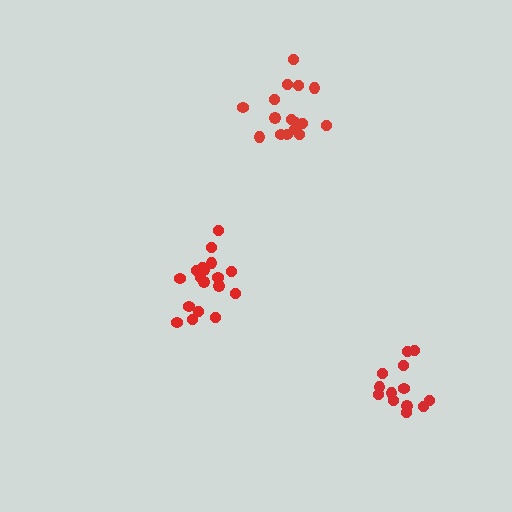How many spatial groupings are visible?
There are 3 spatial groupings.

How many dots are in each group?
Group 1: 16 dots, Group 2: 18 dots, Group 3: 13 dots (47 total).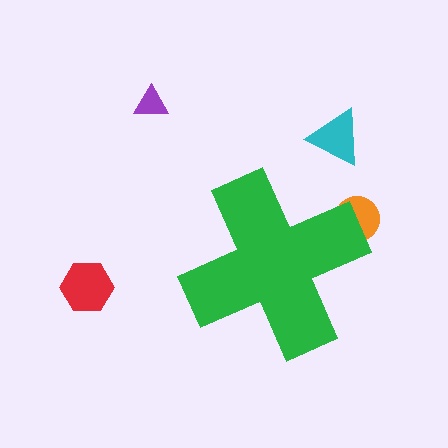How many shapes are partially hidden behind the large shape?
1 shape is partially hidden.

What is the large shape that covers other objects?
A green cross.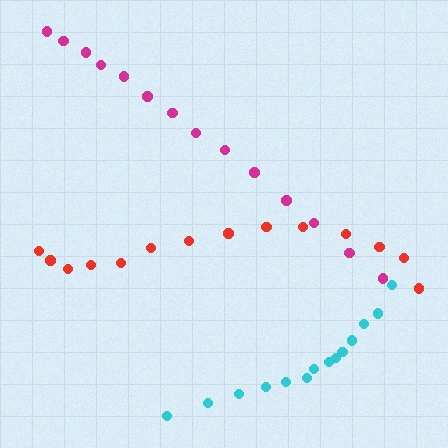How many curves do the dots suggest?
There are 3 distinct paths.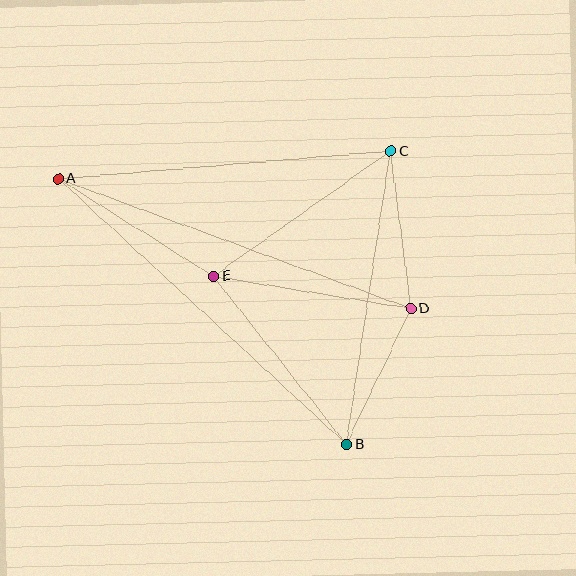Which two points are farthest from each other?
Points A and B are farthest from each other.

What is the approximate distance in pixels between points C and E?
The distance between C and E is approximately 216 pixels.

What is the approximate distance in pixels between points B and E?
The distance between B and E is approximately 215 pixels.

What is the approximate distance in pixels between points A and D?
The distance between A and D is approximately 375 pixels.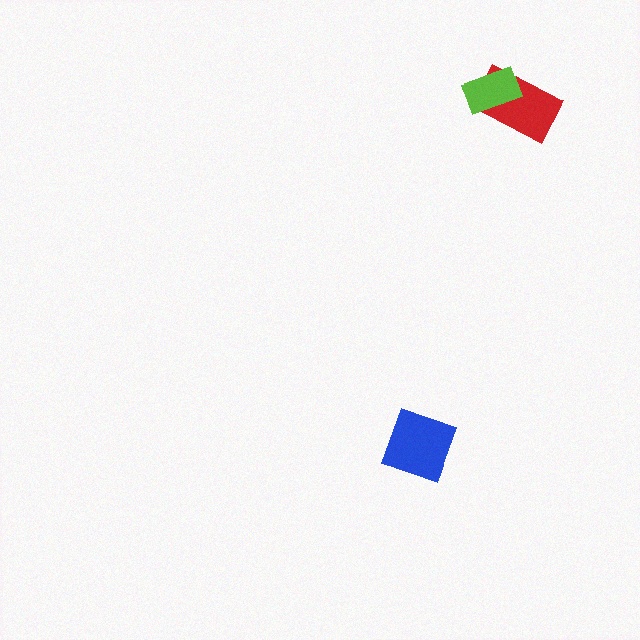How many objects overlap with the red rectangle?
1 object overlaps with the red rectangle.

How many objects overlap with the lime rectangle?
1 object overlaps with the lime rectangle.